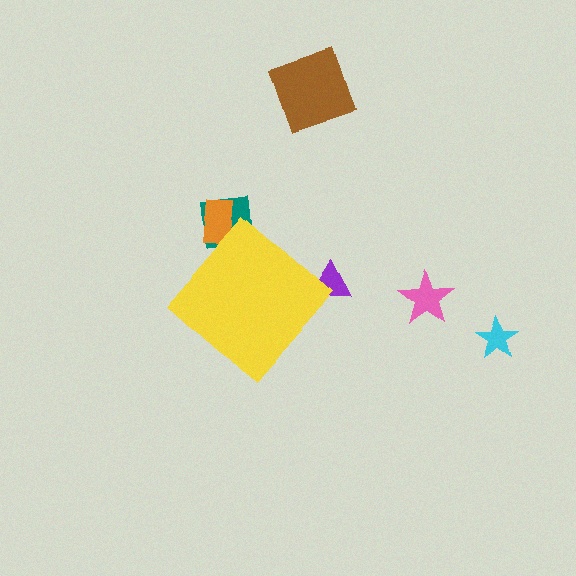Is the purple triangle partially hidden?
Yes, the purple triangle is partially hidden behind the yellow diamond.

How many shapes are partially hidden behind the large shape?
3 shapes are partially hidden.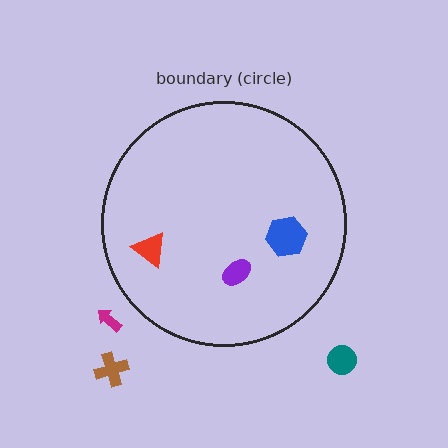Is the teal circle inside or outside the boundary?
Outside.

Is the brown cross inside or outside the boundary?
Outside.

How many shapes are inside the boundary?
3 inside, 3 outside.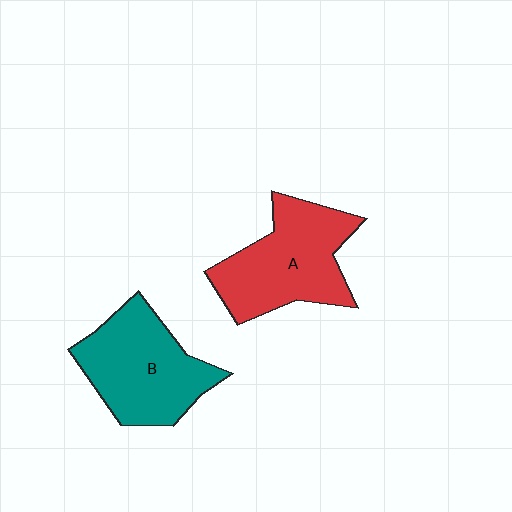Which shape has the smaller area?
Shape B (teal).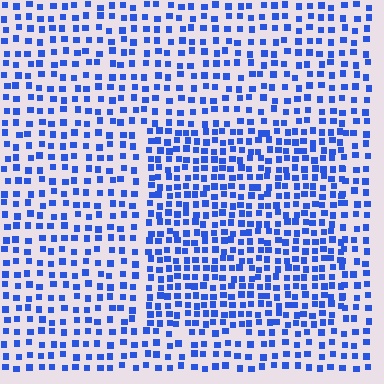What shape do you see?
I see a rectangle.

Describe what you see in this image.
The image contains small blue elements arranged at two different densities. A rectangle-shaped region is visible where the elements are more densely packed than the surrounding area.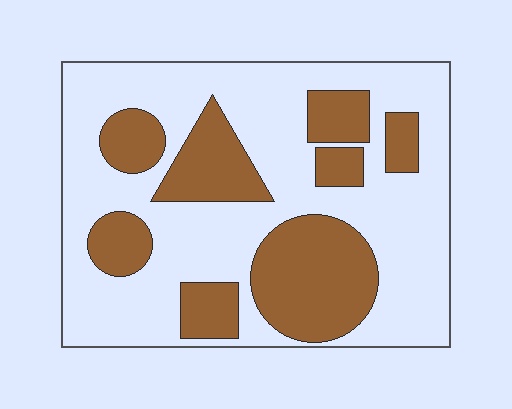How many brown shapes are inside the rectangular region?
8.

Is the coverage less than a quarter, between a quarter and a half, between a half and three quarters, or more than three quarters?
Between a quarter and a half.